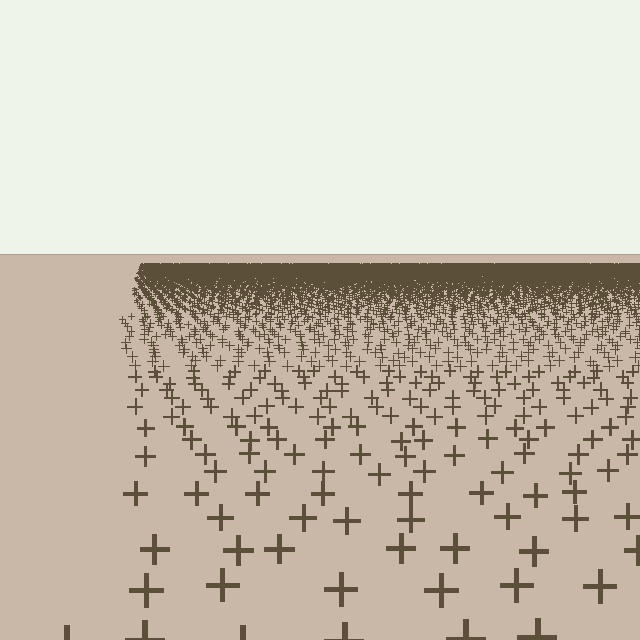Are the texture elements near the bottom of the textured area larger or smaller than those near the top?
Larger. Near the bottom, elements are closer to the viewer and appear at a bigger on-screen size.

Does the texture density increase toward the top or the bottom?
Density increases toward the top.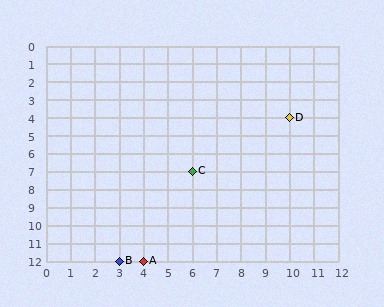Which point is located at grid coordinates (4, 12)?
Point A is at (4, 12).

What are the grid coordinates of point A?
Point A is at grid coordinates (4, 12).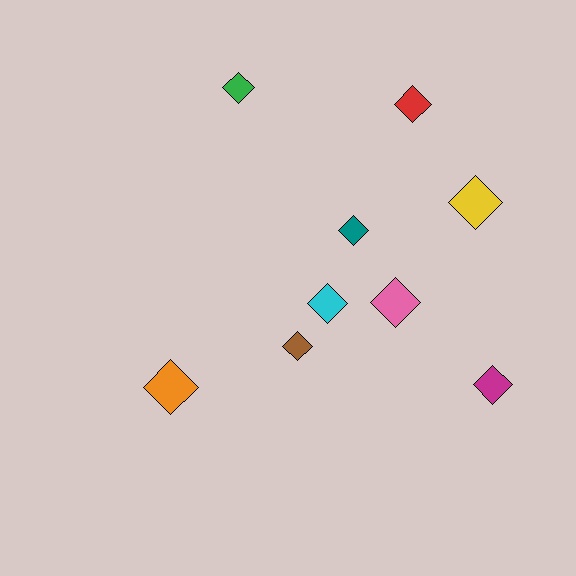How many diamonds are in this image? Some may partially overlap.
There are 9 diamonds.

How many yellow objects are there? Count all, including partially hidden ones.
There is 1 yellow object.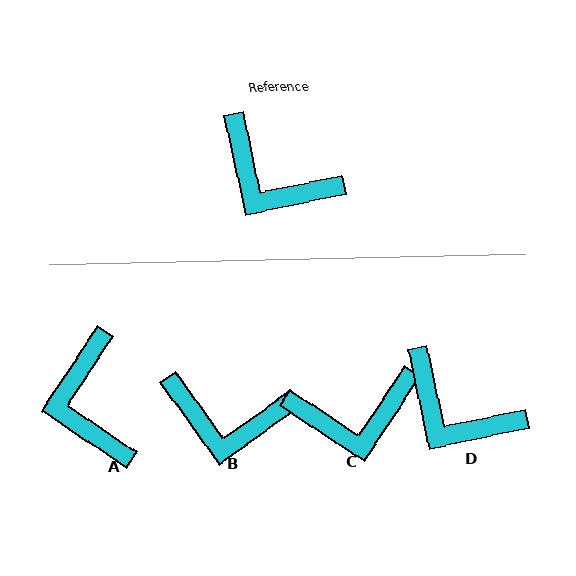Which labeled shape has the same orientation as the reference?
D.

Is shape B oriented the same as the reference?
No, it is off by about 24 degrees.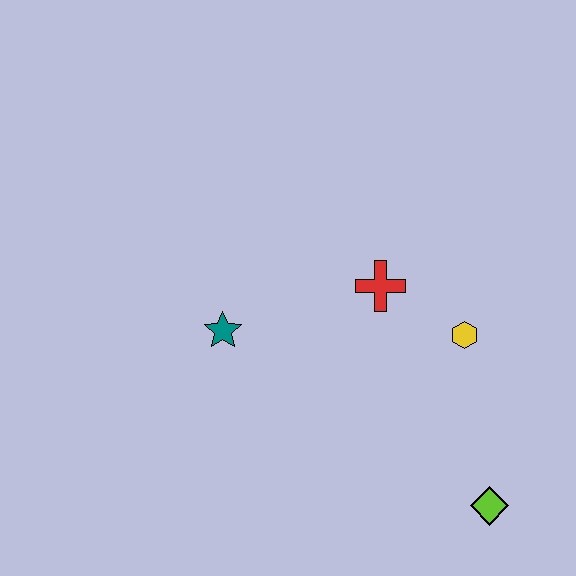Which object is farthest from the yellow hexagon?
The teal star is farthest from the yellow hexagon.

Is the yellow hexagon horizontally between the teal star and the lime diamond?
Yes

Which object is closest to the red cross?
The yellow hexagon is closest to the red cross.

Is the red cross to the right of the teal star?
Yes